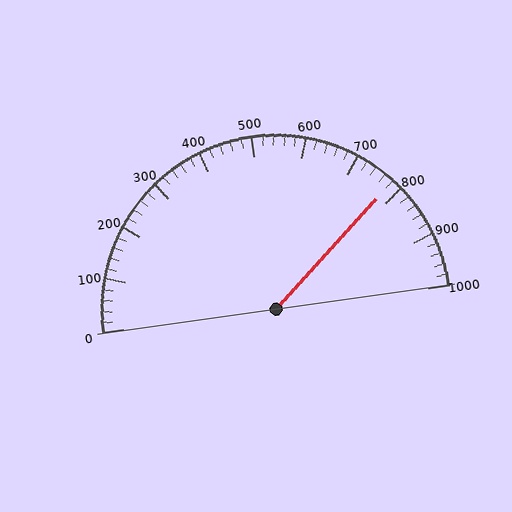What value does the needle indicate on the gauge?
The needle indicates approximately 780.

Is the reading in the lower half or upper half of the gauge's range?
The reading is in the upper half of the range (0 to 1000).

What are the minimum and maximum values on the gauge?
The gauge ranges from 0 to 1000.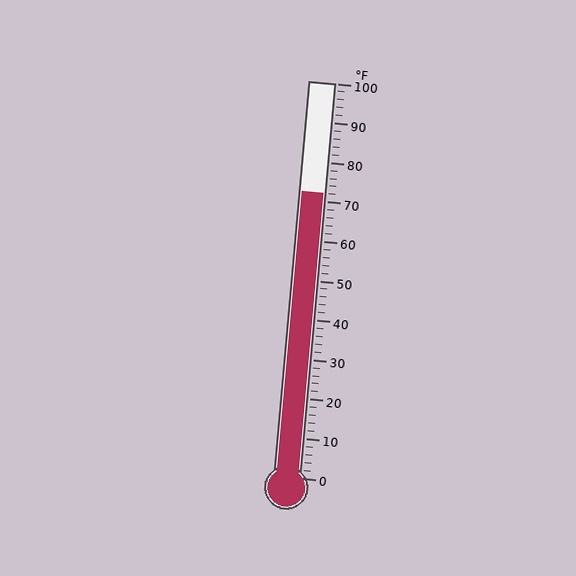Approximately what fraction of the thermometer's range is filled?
The thermometer is filled to approximately 70% of its range.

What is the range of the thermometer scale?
The thermometer scale ranges from 0°F to 100°F.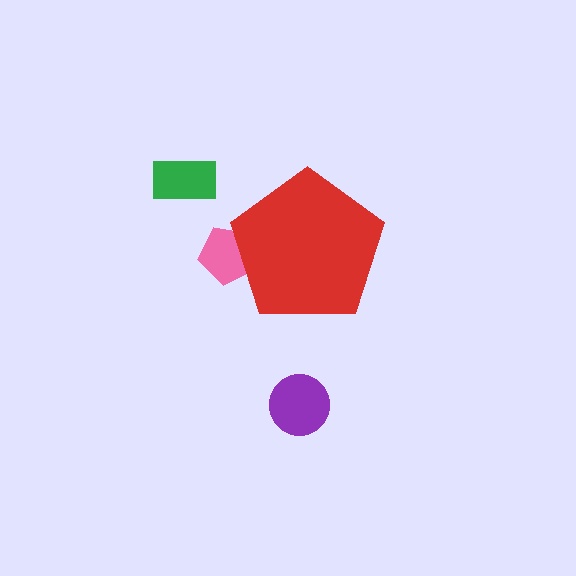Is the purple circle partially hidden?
No, the purple circle is fully visible.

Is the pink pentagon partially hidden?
Yes, the pink pentagon is partially hidden behind the red pentagon.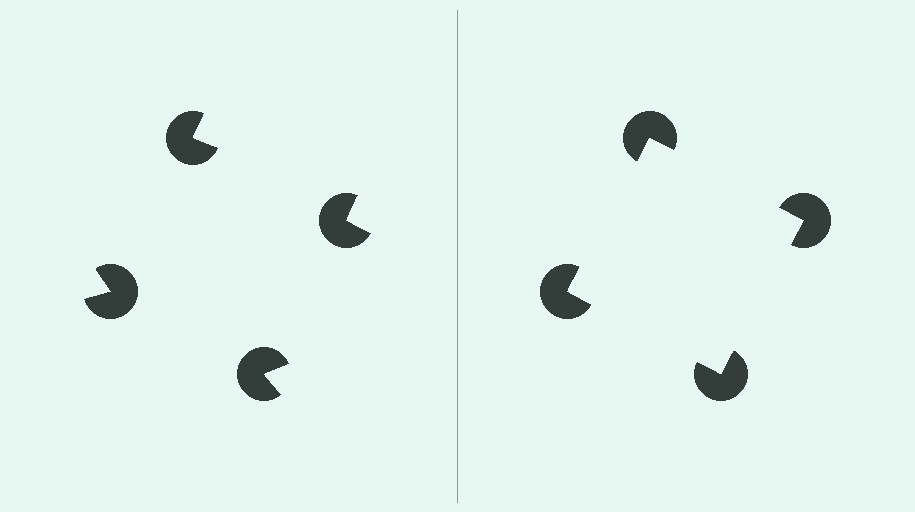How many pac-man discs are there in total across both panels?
8 — 4 on each side.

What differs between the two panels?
The pac-man discs are positioned identically on both sides; only the wedge orientations differ. On the right they align to a square; on the left they are misaligned.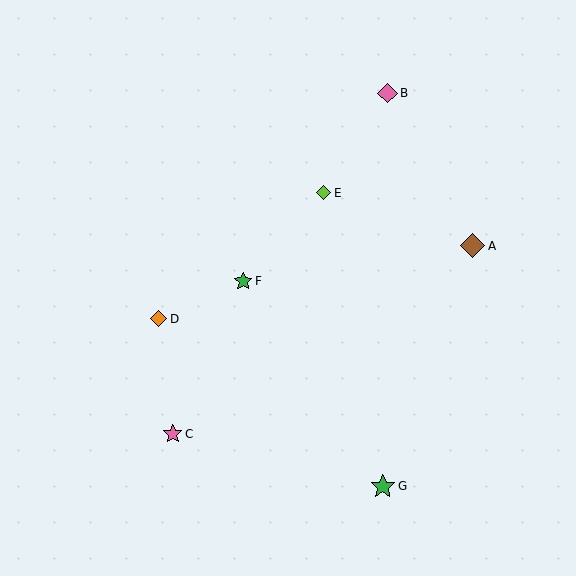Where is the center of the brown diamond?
The center of the brown diamond is at (473, 246).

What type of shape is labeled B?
Shape B is a pink diamond.